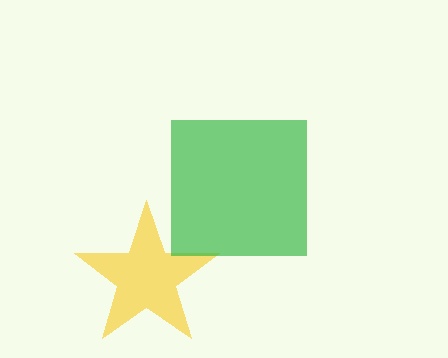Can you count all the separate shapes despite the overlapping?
Yes, there are 2 separate shapes.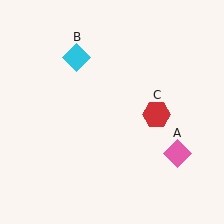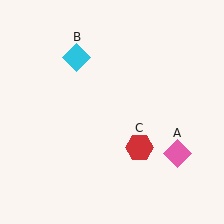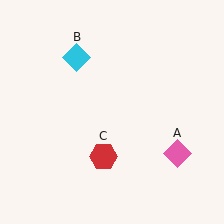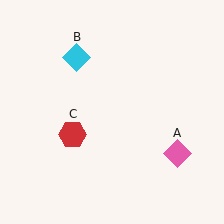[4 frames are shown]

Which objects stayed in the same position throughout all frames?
Pink diamond (object A) and cyan diamond (object B) remained stationary.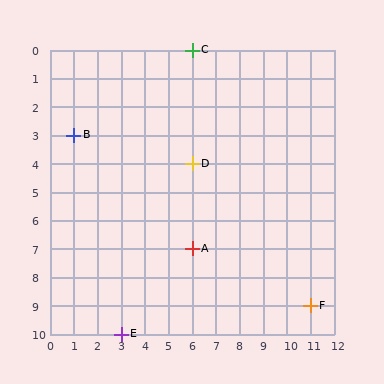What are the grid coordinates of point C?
Point C is at grid coordinates (6, 0).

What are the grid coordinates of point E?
Point E is at grid coordinates (3, 10).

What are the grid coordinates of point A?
Point A is at grid coordinates (6, 7).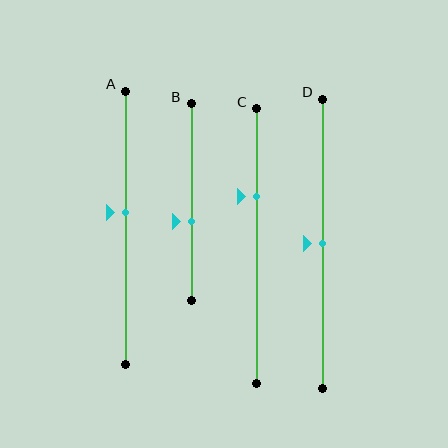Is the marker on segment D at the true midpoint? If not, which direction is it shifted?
Yes, the marker on segment D is at the true midpoint.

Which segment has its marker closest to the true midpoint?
Segment D has its marker closest to the true midpoint.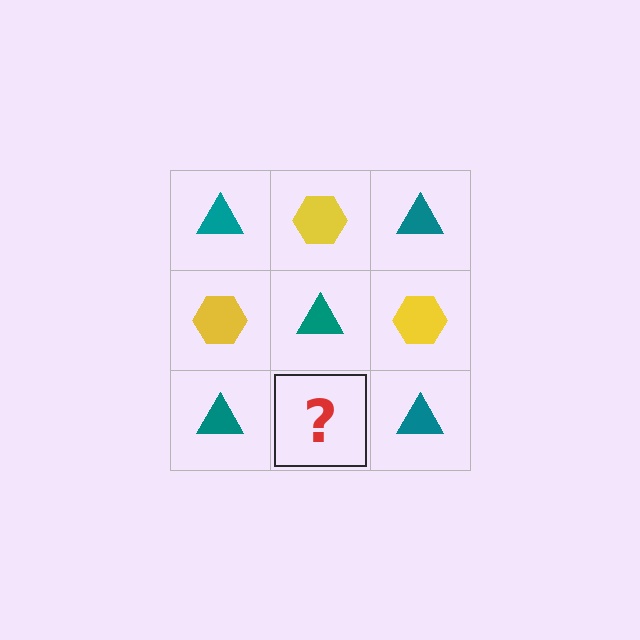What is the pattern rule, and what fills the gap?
The rule is that it alternates teal triangle and yellow hexagon in a checkerboard pattern. The gap should be filled with a yellow hexagon.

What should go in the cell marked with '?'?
The missing cell should contain a yellow hexagon.